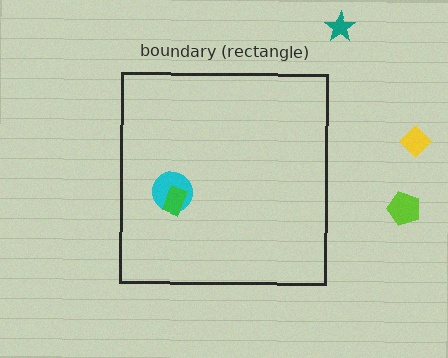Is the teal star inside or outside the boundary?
Outside.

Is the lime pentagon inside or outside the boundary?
Outside.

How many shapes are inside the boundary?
2 inside, 3 outside.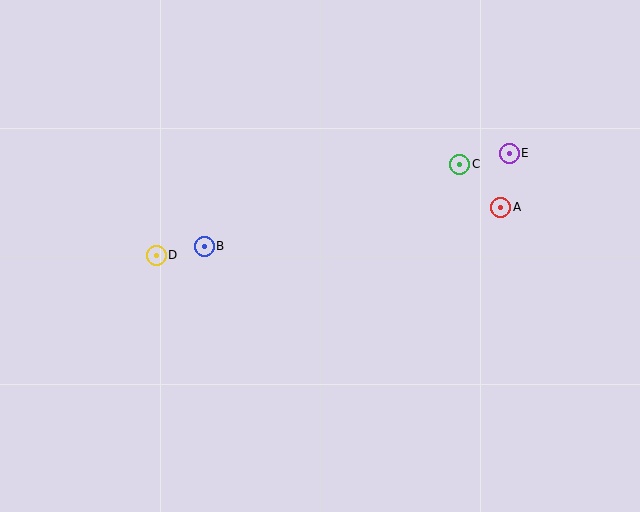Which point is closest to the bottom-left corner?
Point D is closest to the bottom-left corner.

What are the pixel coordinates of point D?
Point D is at (156, 255).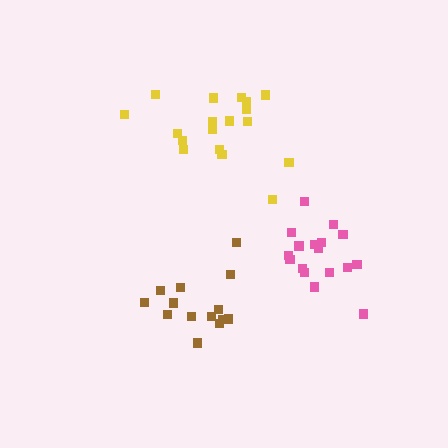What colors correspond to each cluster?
The clusters are colored: brown, pink, yellow.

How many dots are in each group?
Group 1: 14 dots, Group 2: 17 dots, Group 3: 18 dots (49 total).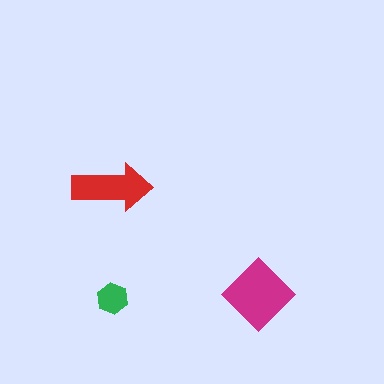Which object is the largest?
The magenta diamond.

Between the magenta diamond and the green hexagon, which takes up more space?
The magenta diamond.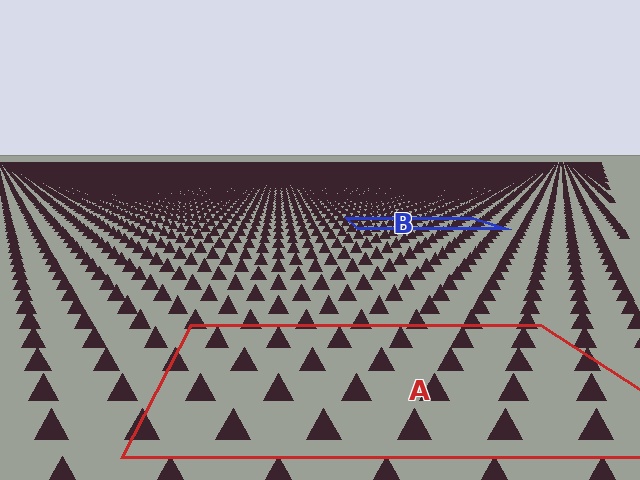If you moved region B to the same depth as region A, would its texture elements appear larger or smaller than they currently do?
They would appear larger. At a closer depth, the same texture elements are projected at a bigger on-screen size.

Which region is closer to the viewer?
Region A is closer. The texture elements there are larger and more spread out.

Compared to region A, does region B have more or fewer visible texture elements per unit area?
Region B has more texture elements per unit area — they are packed more densely because it is farther away.